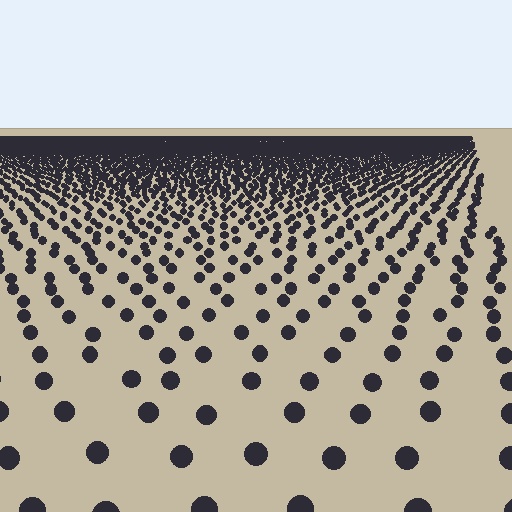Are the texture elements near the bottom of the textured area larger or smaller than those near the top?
Larger. Near the bottom, elements are closer to the viewer and appear at a bigger on-screen size.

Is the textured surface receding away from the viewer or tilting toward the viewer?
The surface is receding away from the viewer. Texture elements get smaller and denser toward the top.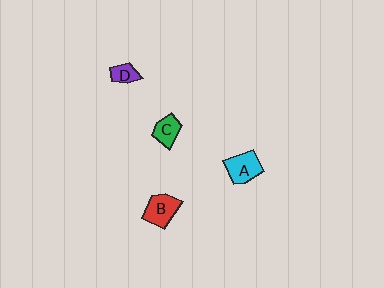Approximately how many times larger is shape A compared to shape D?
Approximately 2.0 times.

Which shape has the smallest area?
Shape D (purple).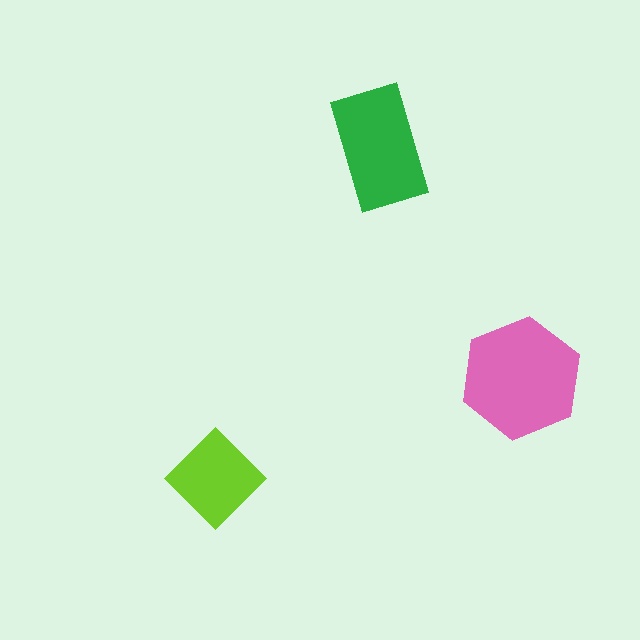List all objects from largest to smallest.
The pink hexagon, the green rectangle, the lime diamond.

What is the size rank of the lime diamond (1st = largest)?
3rd.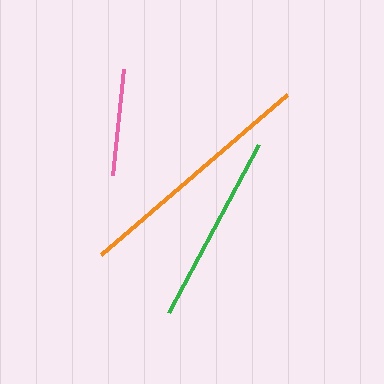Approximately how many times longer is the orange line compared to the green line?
The orange line is approximately 1.3 times the length of the green line.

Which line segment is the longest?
The orange line is the longest at approximately 245 pixels.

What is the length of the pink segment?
The pink segment is approximately 106 pixels long.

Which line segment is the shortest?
The pink line is the shortest at approximately 106 pixels.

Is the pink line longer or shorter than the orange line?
The orange line is longer than the pink line.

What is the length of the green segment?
The green segment is approximately 190 pixels long.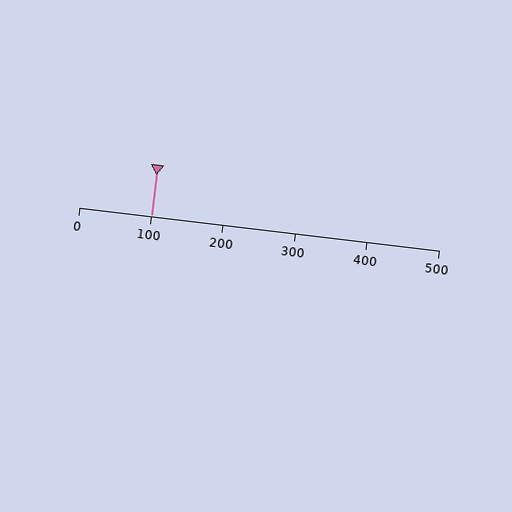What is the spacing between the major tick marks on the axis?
The major ticks are spaced 100 apart.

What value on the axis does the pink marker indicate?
The marker indicates approximately 100.